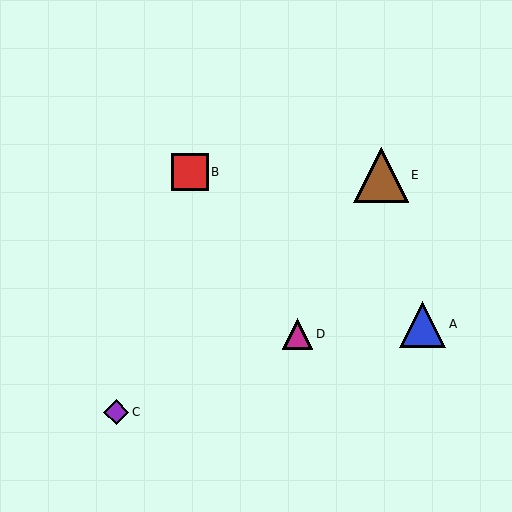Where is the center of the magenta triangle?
The center of the magenta triangle is at (297, 334).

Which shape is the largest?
The brown triangle (labeled E) is the largest.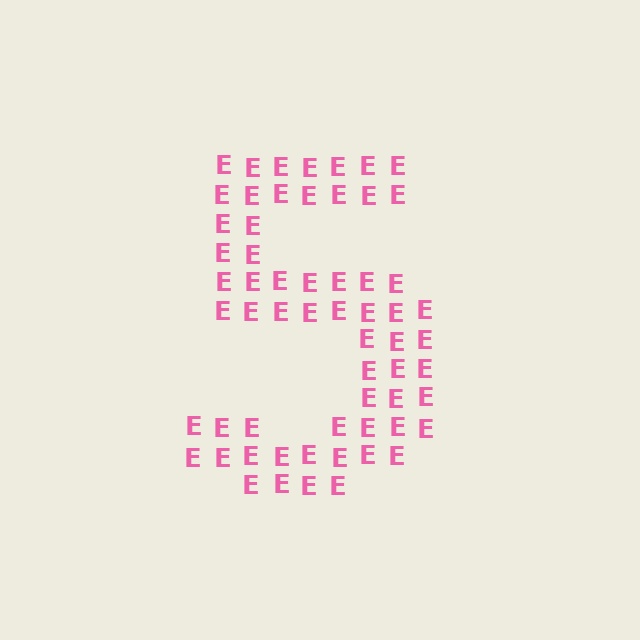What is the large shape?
The large shape is the digit 5.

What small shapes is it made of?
It is made of small letter E's.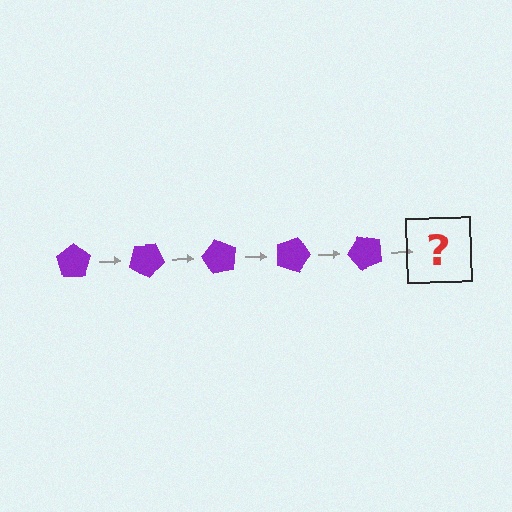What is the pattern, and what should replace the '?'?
The pattern is that the pentagon rotates 30 degrees each step. The '?' should be a purple pentagon rotated 150 degrees.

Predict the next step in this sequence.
The next step is a purple pentagon rotated 150 degrees.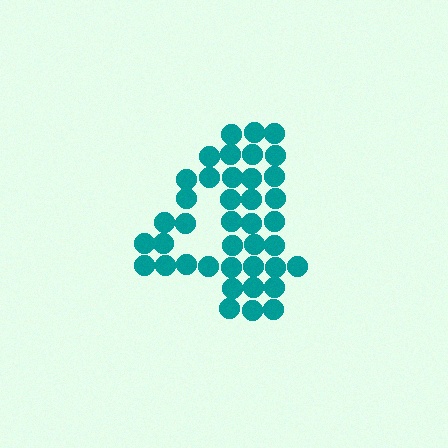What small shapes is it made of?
It is made of small circles.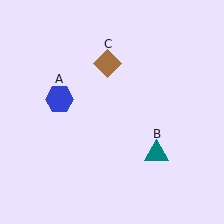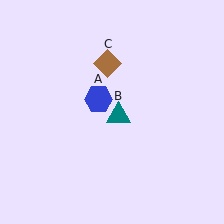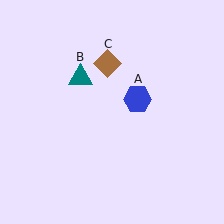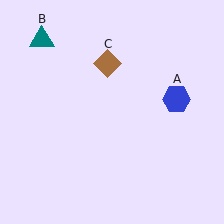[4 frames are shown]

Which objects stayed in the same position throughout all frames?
Brown diamond (object C) remained stationary.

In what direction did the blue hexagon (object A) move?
The blue hexagon (object A) moved right.